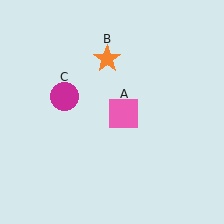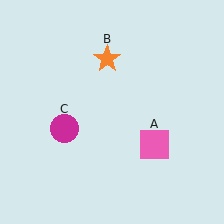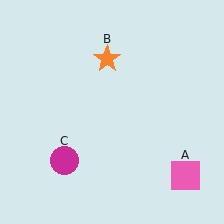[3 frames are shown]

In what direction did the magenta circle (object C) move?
The magenta circle (object C) moved down.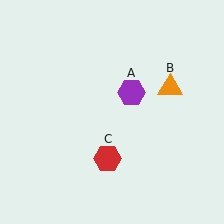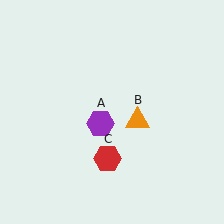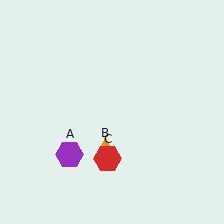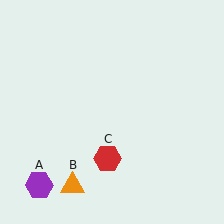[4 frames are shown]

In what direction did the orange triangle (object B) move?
The orange triangle (object B) moved down and to the left.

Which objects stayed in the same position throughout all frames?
Red hexagon (object C) remained stationary.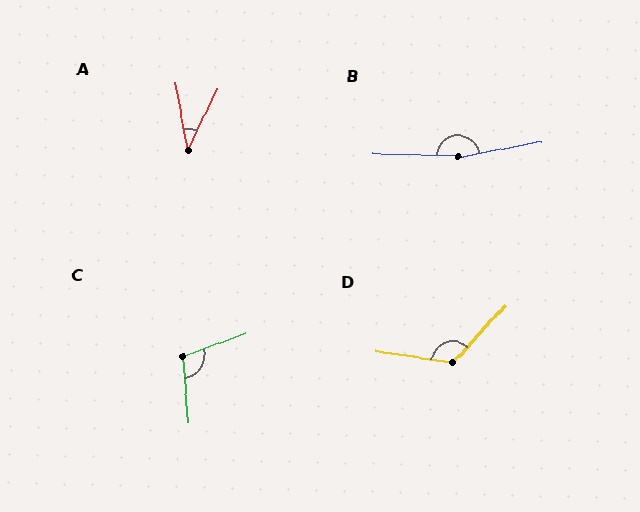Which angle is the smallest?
A, at approximately 36 degrees.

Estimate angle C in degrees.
Approximately 105 degrees.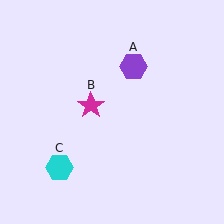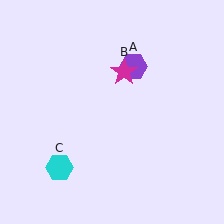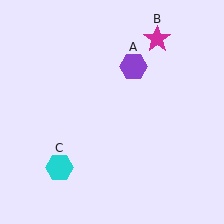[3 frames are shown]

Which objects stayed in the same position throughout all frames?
Purple hexagon (object A) and cyan hexagon (object C) remained stationary.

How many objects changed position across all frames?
1 object changed position: magenta star (object B).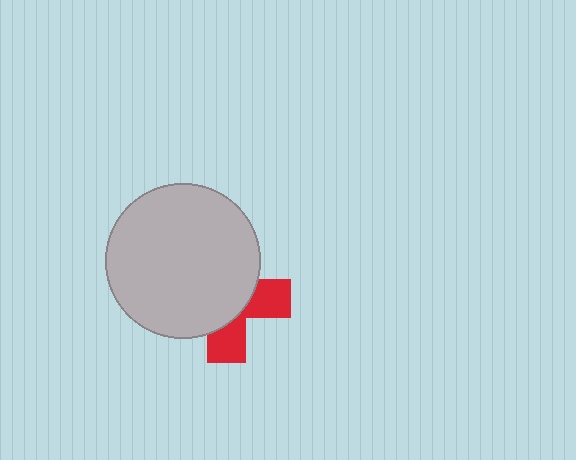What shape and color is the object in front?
The object in front is a light gray circle.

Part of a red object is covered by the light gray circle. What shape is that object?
It is a cross.